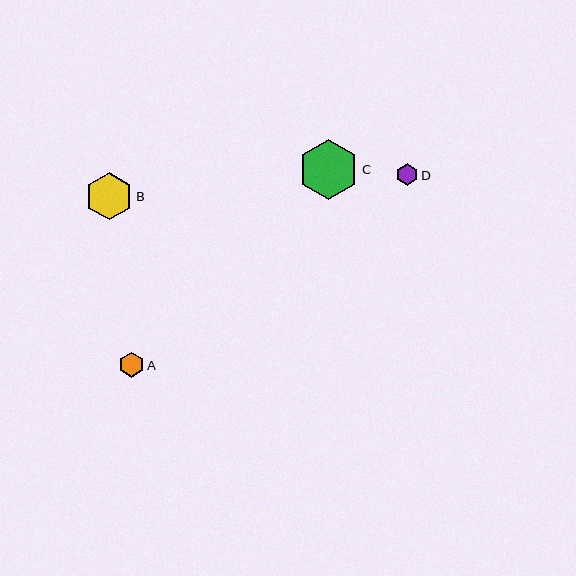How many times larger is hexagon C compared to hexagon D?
Hexagon C is approximately 2.8 times the size of hexagon D.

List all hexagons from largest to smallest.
From largest to smallest: C, B, A, D.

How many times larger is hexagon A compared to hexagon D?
Hexagon A is approximately 1.2 times the size of hexagon D.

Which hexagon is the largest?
Hexagon C is the largest with a size of approximately 60 pixels.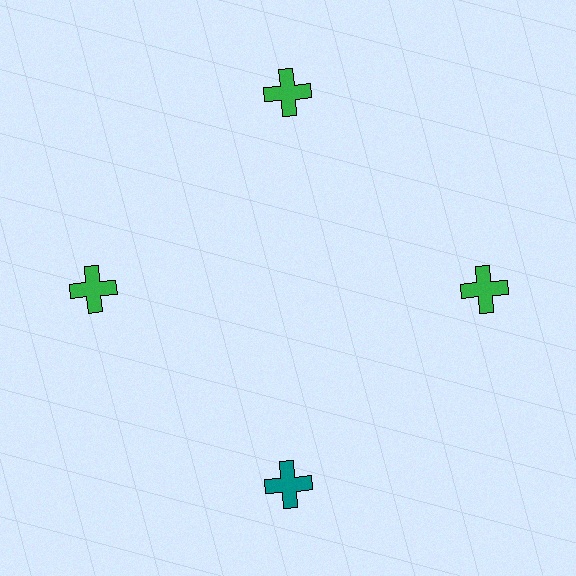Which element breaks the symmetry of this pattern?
The teal cross at roughly the 6 o'clock position breaks the symmetry. All other shapes are green crosses.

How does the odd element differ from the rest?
It has a different color: teal instead of green.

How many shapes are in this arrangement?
There are 4 shapes arranged in a ring pattern.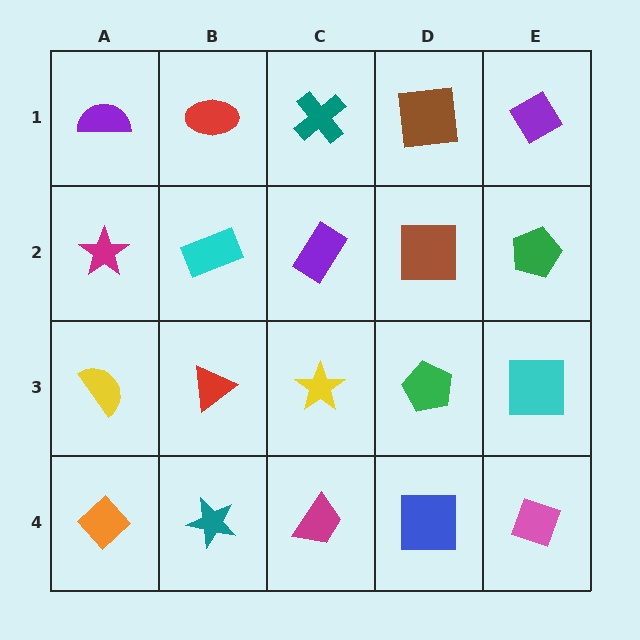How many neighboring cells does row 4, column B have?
3.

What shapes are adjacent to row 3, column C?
A purple rectangle (row 2, column C), a magenta trapezoid (row 4, column C), a red triangle (row 3, column B), a green pentagon (row 3, column D).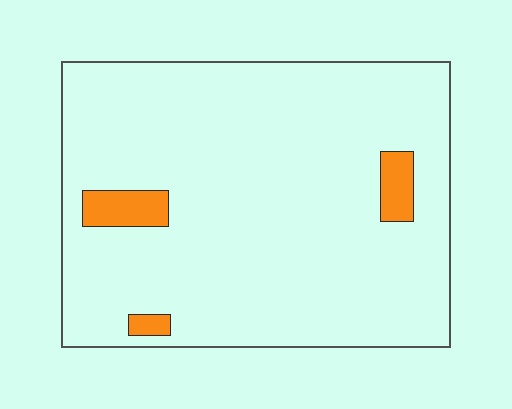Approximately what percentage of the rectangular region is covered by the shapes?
Approximately 5%.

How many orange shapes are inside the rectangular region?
3.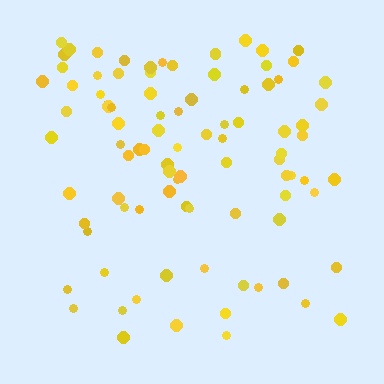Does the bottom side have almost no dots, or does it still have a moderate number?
Still a moderate number, just noticeably fewer than the top.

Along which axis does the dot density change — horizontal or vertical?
Vertical.